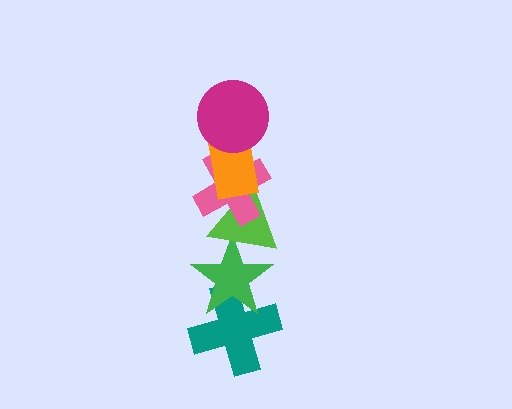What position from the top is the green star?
The green star is 5th from the top.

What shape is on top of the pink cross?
The orange rectangle is on top of the pink cross.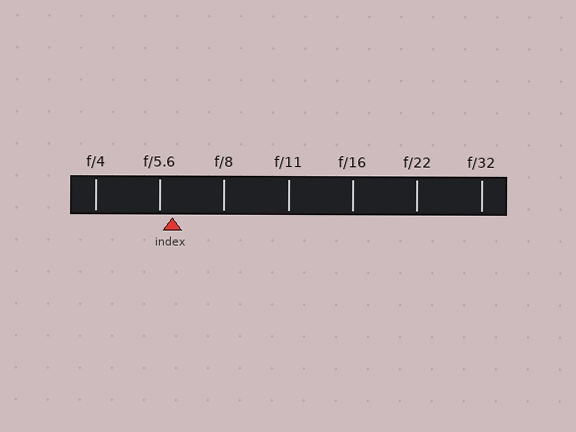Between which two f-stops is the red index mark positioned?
The index mark is between f/5.6 and f/8.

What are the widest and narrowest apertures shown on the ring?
The widest aperture shown is f/4 and the narrowest is f/32.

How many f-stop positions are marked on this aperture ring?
There are 7 f-stop positions marked.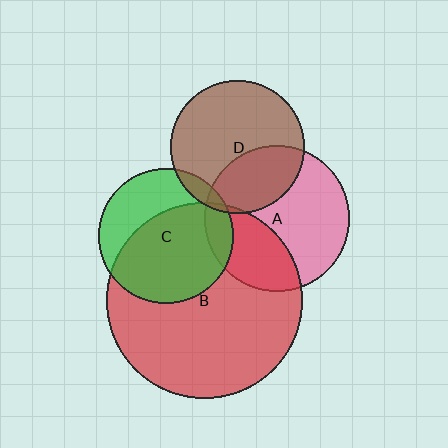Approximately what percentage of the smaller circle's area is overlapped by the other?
Approximately 35%.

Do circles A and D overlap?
Yes.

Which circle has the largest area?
Circle B (red).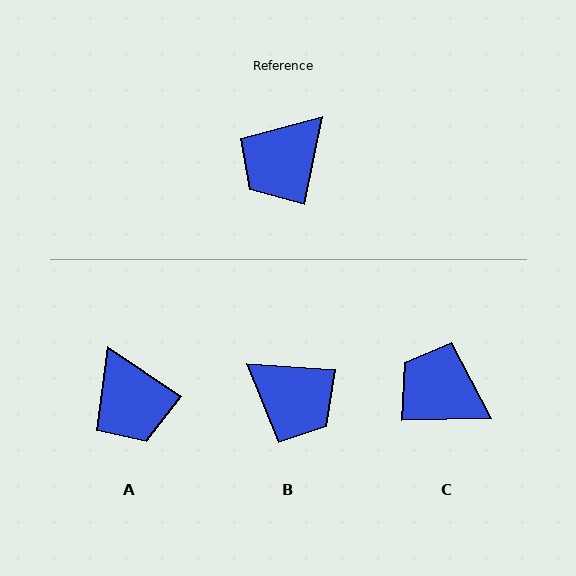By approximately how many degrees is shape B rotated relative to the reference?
Approximately 97 degrees counter-clockwise.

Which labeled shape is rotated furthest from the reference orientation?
B, about 97 degrees away.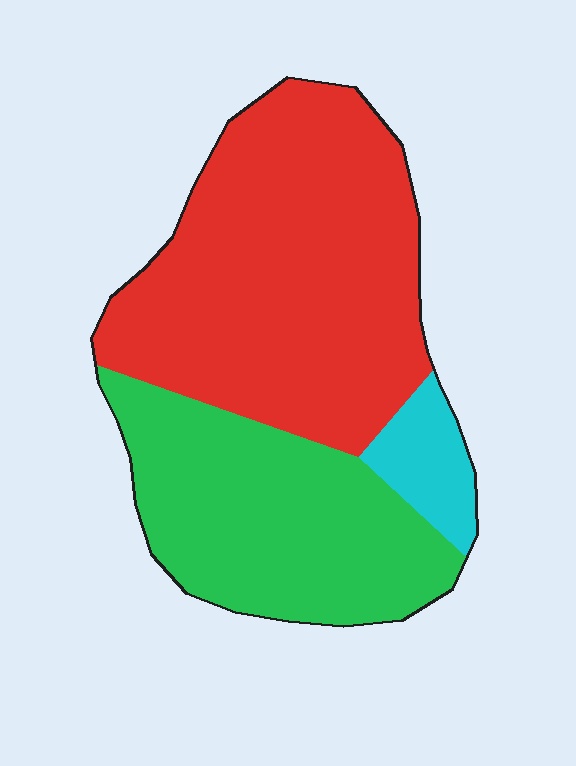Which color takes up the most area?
Red, at roughly 55%.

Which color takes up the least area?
Cyan, at roughly 10%.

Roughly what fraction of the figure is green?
Green takes up between a third and a half of the figure.